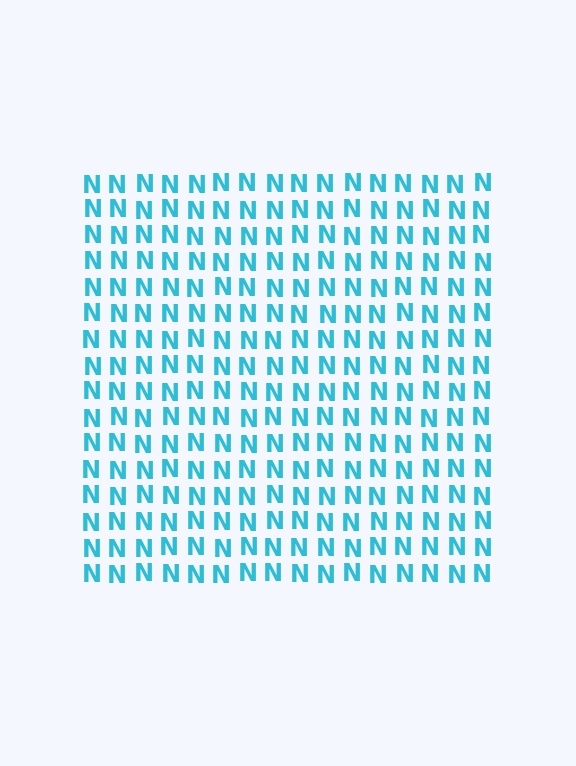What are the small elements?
The small elements are letter N's.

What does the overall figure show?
The overall figure shows a square.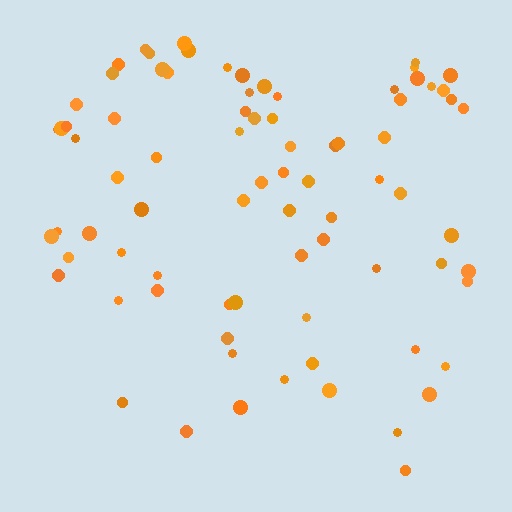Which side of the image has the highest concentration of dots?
The top.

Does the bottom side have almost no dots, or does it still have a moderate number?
Still a moderate number, just noticeably fewer than the top.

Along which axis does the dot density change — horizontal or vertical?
Vertical.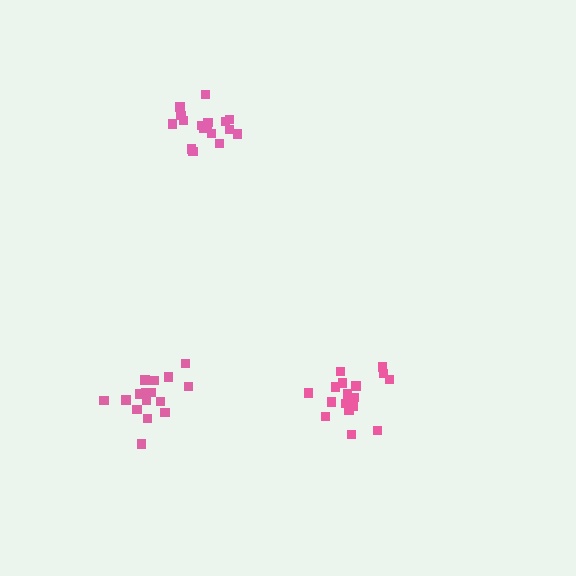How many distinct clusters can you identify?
There are 3 distinct clusters.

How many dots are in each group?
Group 1: 18 dots, Group 2: 16 dots, Group 3: 17 dots (51 total).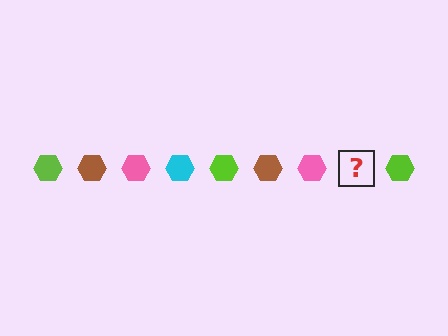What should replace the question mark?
The question mark should be replaced with a cyan hexagon.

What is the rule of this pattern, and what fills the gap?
The rule is that the pattern cycles through lime, brown, pink, cyan hexagons. The gap should be filled with a cyan hexagon.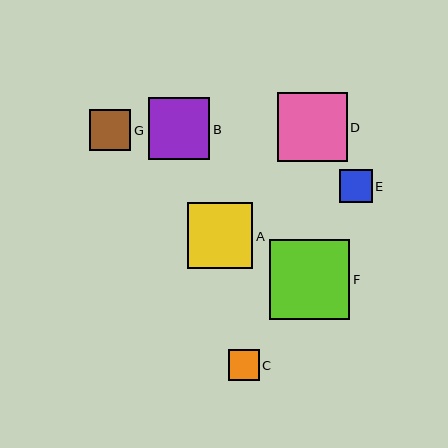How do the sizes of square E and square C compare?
Square E and square C are approximately the same size.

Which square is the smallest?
Square C is the smallest with a size of approximately 31 pixels.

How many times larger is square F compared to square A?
Square F is approximately 1.2 times the size of square A.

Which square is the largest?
Square F is the largest with a size of approximately 80 pixels.